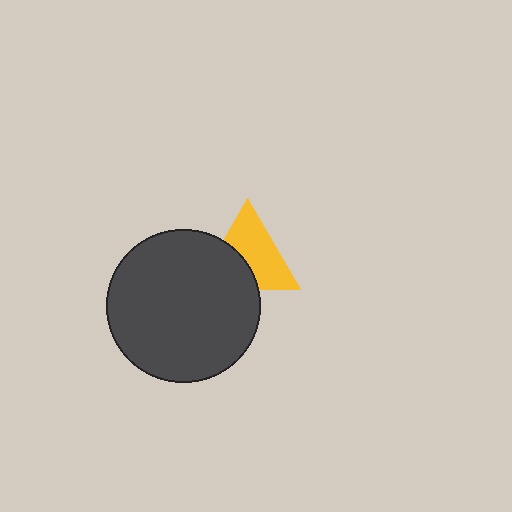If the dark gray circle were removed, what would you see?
You would see the complete yellow triangle.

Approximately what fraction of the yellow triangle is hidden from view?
Roughly 38% of the yellow triangle is hidden behind the dark gray circle.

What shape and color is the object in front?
The object in front is a dark gray circle.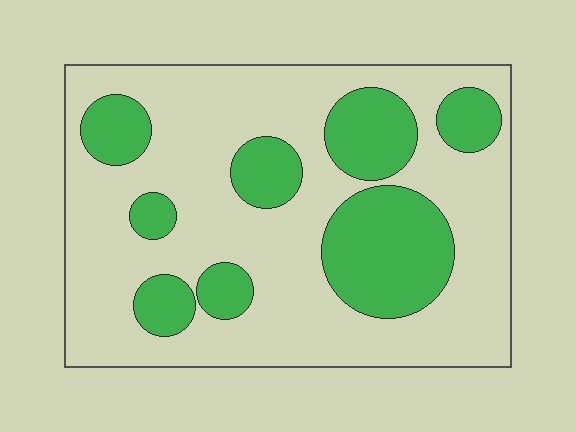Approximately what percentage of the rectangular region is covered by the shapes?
Approximately 30%.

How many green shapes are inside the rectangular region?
8.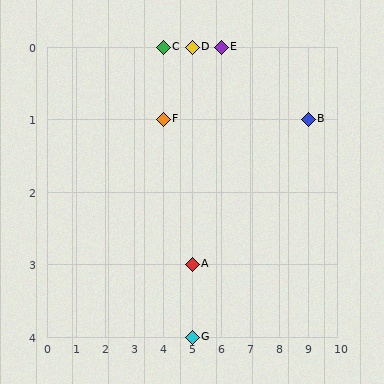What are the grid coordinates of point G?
Point G is at grid coordinates (5, 4).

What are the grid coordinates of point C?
Point C is at grid coordinates (4, 0).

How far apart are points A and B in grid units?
Points A and B are 4 columns and 2 rows apart (about 4.5 grid units diagonally).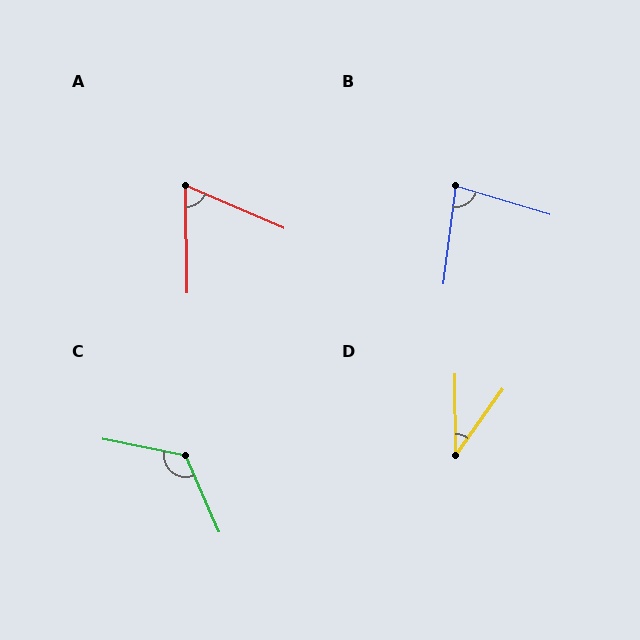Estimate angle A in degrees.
Approximately 66 degrees.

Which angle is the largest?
C, at approximately 125 degrees.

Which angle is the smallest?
D, at approximately 36 degrees.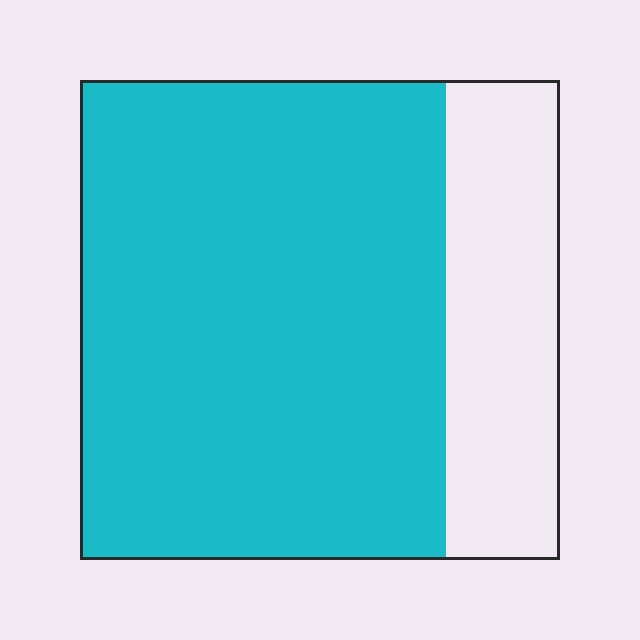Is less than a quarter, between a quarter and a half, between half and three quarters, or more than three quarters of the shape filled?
More than three quarters.